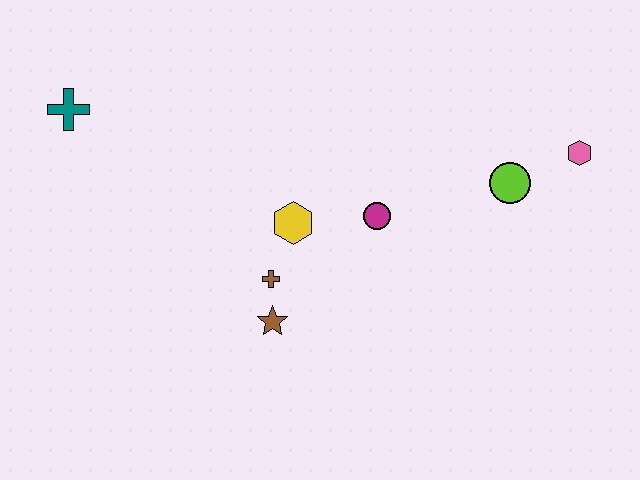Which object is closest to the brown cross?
The brown star is closest to the brown cross.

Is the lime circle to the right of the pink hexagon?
No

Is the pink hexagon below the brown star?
No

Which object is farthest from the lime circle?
The teal cross is farthest from the lime circle.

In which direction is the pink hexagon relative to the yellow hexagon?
The pink hexagon is to the right of the yellow hexagon.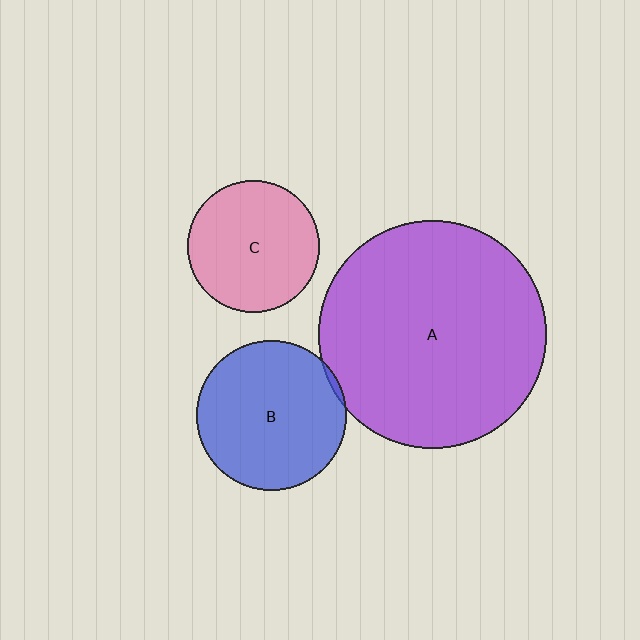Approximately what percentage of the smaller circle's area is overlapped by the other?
Approximately 5%.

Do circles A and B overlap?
Yes.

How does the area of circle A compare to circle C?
Approximately 3.0 times.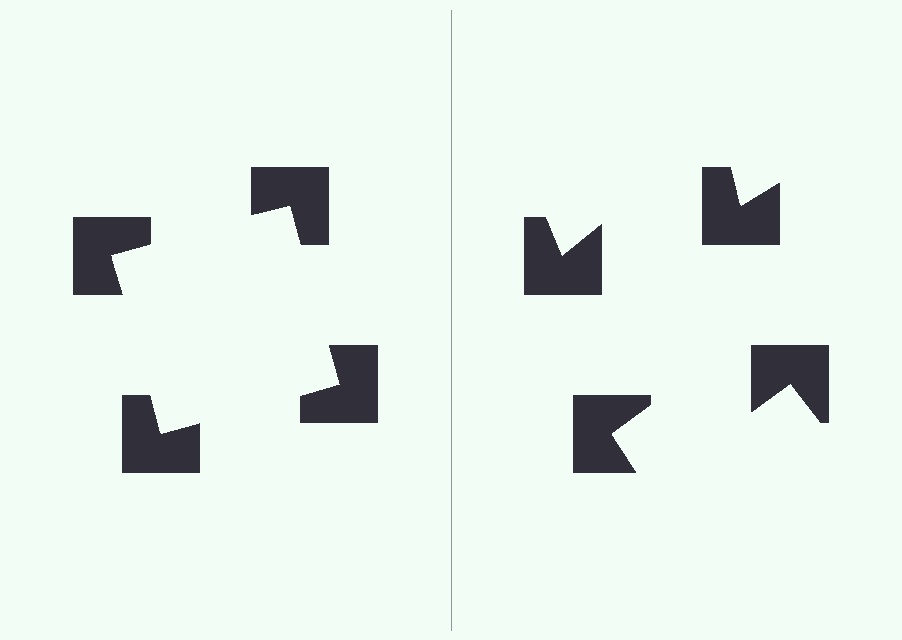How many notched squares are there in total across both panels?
8 — 4 on each side.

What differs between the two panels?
The notched squares are positioned identically on both sides; only the wedge orientations differ. On the left they align to a square; on the right they are misaligned.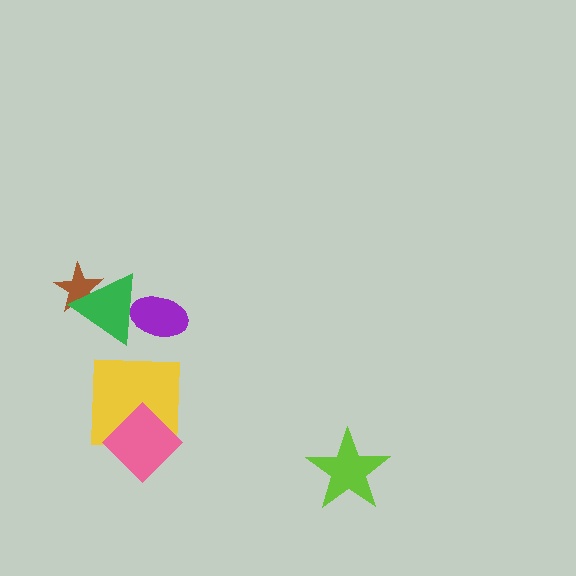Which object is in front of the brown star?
The green triangle is in front of the brown star.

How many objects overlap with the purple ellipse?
1 object overlaps with the purple ellipse.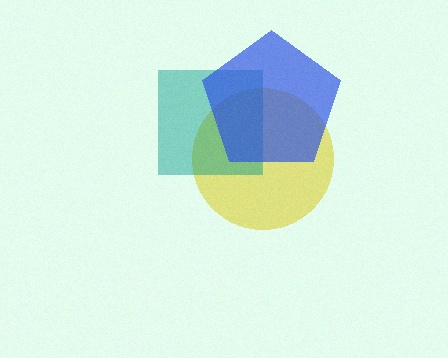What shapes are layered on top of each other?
The layered shapes are: a yellow circle, a teal square, a blue pentagon.